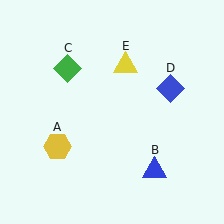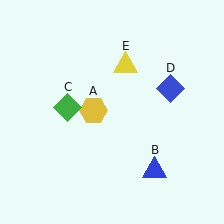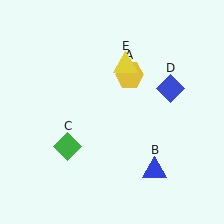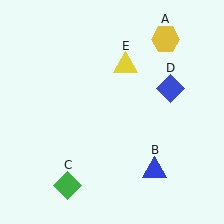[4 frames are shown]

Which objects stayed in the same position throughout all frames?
Blue triangle (object B) and blue diamond (object D) and yellow triangle (object E) remained stationary.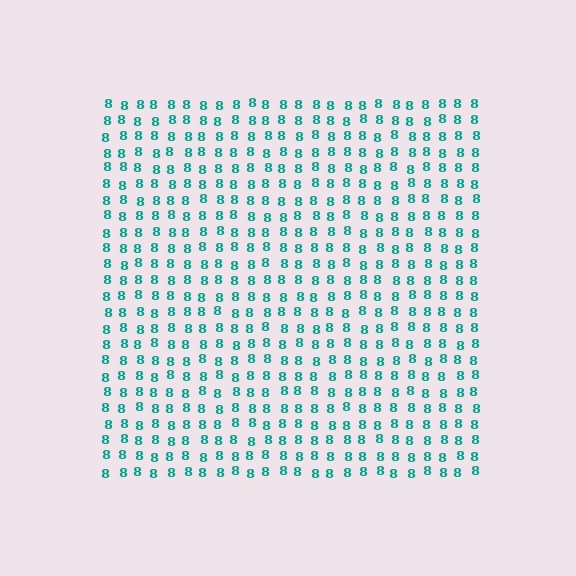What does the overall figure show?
The overall figure shows a square.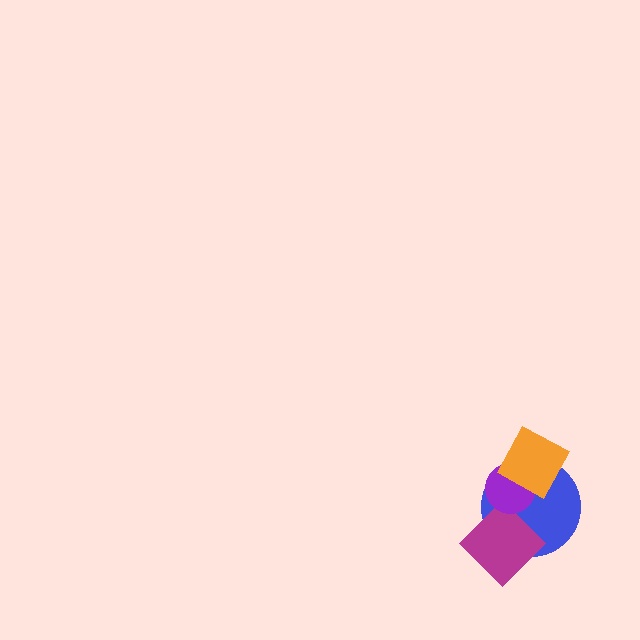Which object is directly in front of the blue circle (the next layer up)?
The magenta diamond is directly in front of the blue circle.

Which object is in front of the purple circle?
The orange diamond is in front of the purple circle.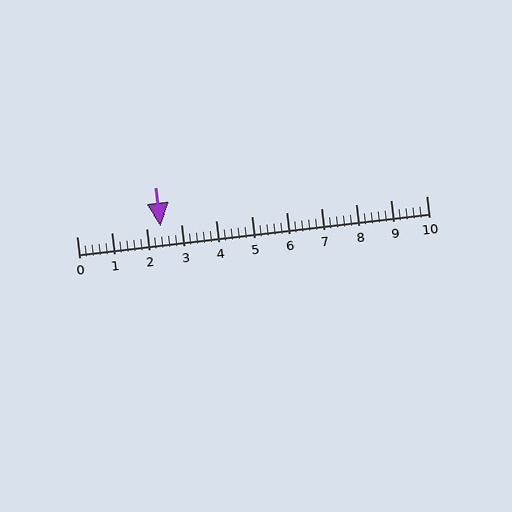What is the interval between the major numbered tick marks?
The major tick marks are spaced 1 units apart.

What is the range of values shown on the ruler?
The ruler shows values from 0 to 10.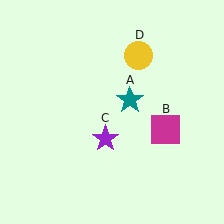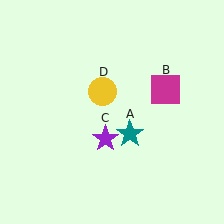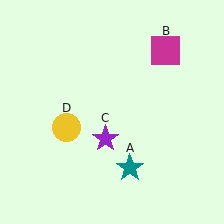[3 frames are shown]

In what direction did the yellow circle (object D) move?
The yellow circle (object D) moved down and to the left.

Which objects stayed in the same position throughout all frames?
Purple star (object C) remained stationary.